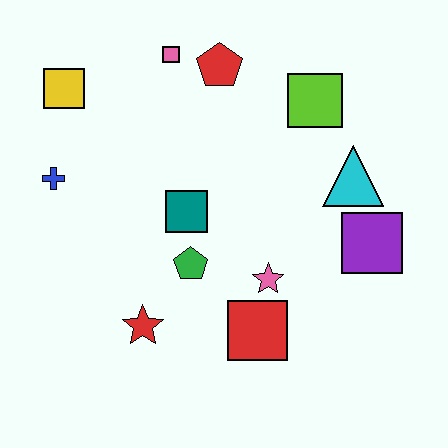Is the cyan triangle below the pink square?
Yes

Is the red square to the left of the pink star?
Yes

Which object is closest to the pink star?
The red square is closest to the pink star.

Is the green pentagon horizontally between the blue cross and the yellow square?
No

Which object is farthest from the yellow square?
The purple square is farthest from the yellow square.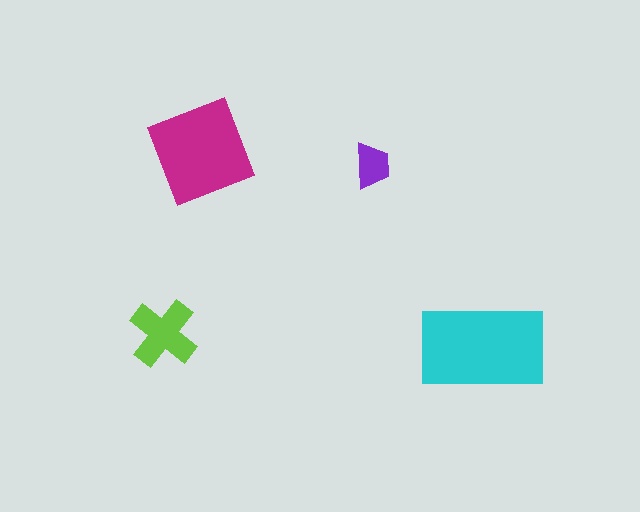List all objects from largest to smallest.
The cyan rectangle, the magenta diamond, the lime cross, the purple trapezoid.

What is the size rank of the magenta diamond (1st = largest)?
2nd.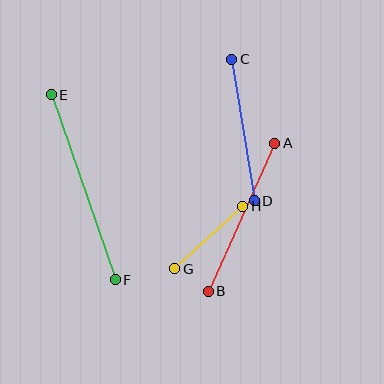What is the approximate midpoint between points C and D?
The midpoint is at approximately (243, 130) pixels.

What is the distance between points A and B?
The distance is approximately 163 pixels.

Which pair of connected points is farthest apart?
Points E and F are farthest apart.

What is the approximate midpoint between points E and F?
The midpoint is at approximately (83, 187) pixels.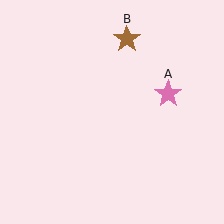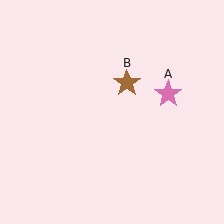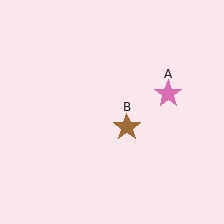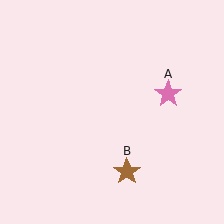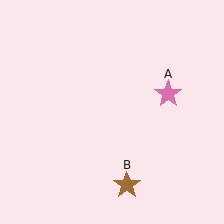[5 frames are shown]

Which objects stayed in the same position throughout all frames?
Pink star (object A) remained stationary.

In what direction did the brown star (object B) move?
The brown star (object B) moved down.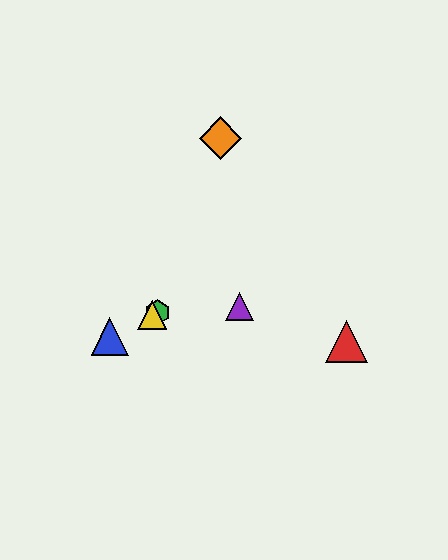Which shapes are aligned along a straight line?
The blue triangle, the green hexagon, the yellow triangle are aligned along a straight line.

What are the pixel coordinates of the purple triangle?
The purple triangle is at (240, 306).